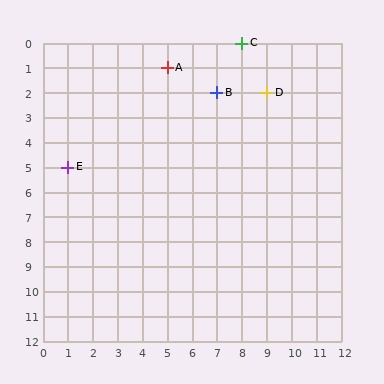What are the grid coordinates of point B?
Point B is at grid coordinates (7, 2).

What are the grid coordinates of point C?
Point C is at grid coordinates (8, 0).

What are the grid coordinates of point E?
Point E is at grid coordinates (1, 5).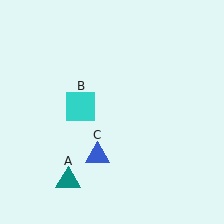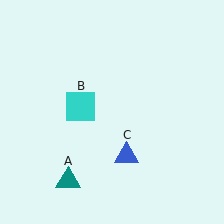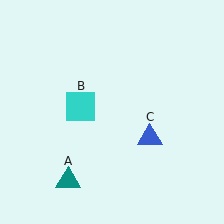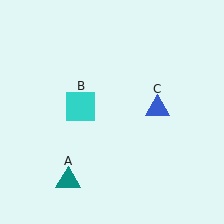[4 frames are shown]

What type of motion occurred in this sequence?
The blue triangle (object C) rotated counterclockwise around the center of the scene.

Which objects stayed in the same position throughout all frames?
Teal triangle (object A) and cyan square (object B) remained stationary.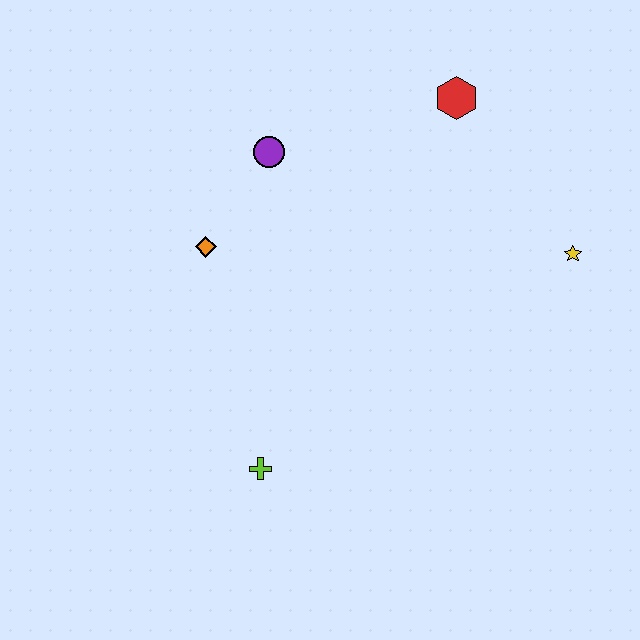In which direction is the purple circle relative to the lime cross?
The purple circle is above the lime cross.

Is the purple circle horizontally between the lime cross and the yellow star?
Yes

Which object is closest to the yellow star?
The red hexagon is closest to the yellow star.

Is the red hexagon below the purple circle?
No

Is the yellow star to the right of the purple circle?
Yes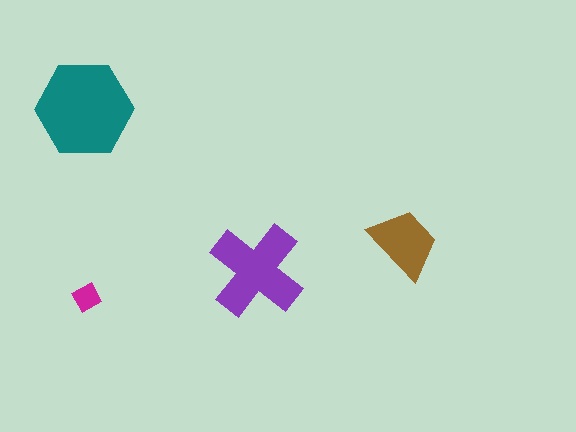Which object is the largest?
The teal hexagon.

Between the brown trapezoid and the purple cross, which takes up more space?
The purple cross.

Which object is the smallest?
The magenta diamond.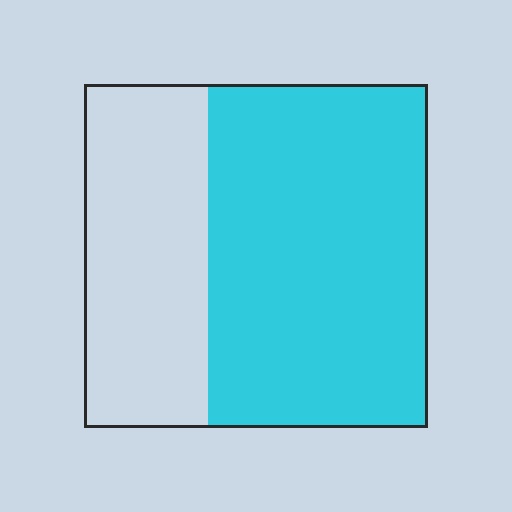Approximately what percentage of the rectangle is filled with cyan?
Approximately 65%.